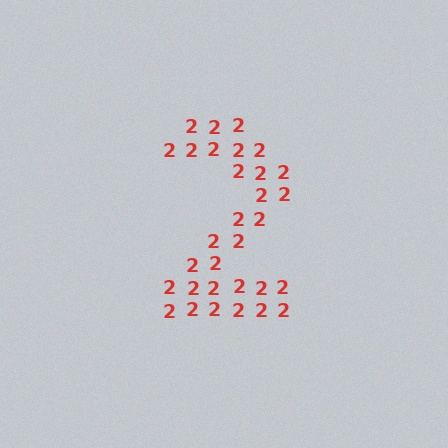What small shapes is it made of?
It is made of small digit 2's.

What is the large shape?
The large shape is the digit 2.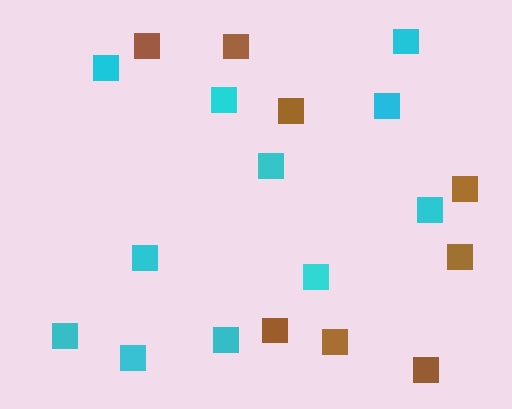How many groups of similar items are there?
There are 2 groups: one group of cyan squares (11) and one group of brown squares (8).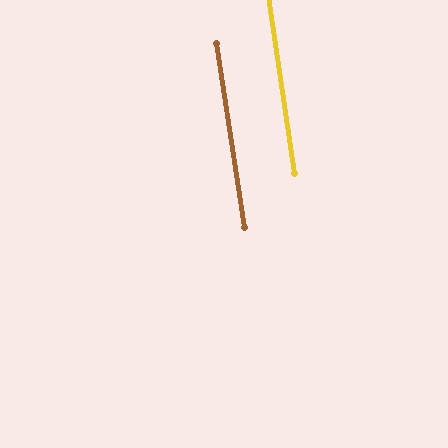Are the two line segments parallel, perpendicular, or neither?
Parallel — their directions differ by only 0.1°.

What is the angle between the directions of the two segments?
Approximately 0 degrees.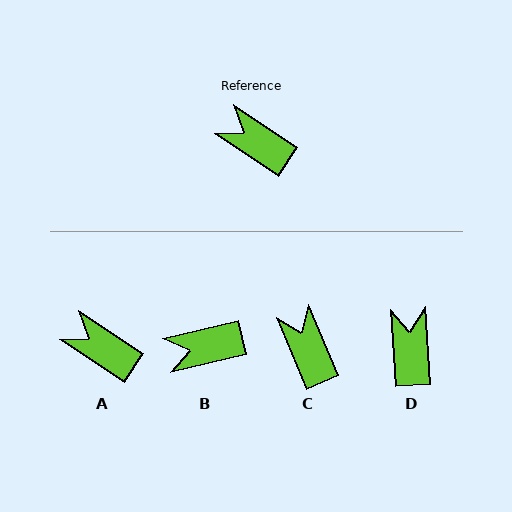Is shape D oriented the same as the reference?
No, it is off by about 53 degrees.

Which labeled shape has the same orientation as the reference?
A.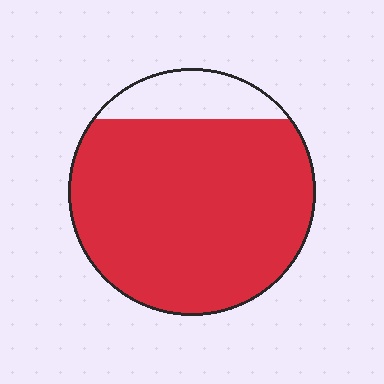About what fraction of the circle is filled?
About five sixths (5/6).